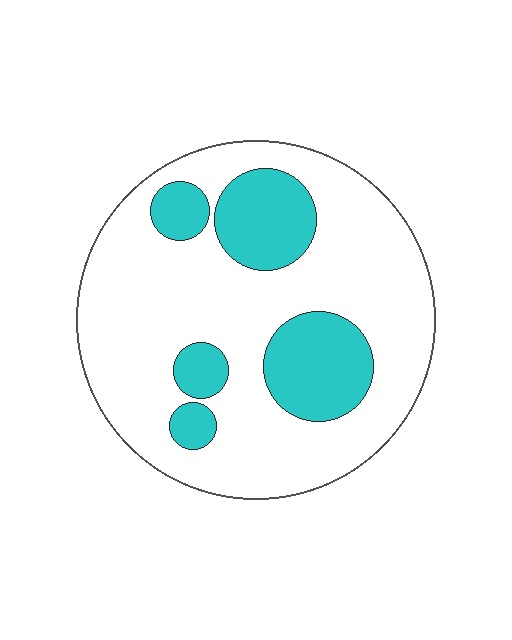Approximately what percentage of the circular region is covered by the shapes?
Approximately 25%.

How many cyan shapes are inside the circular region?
5.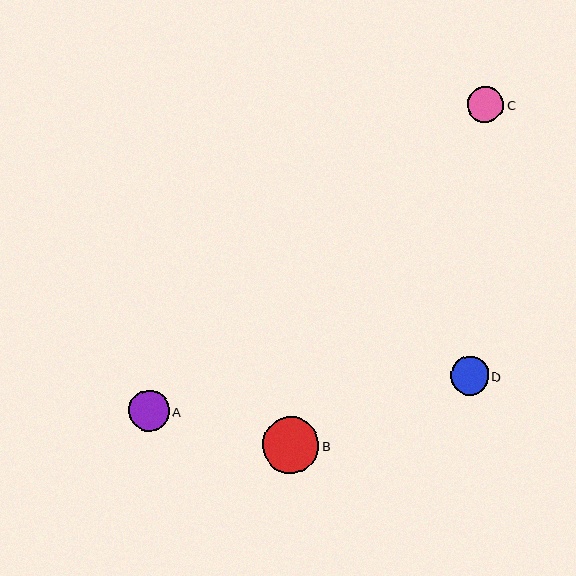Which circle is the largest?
Circle B is the largest with a size of approximately 57 pixels.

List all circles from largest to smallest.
From largest to smallest: B, A, D, C.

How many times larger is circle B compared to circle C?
Circle B is approximately 1.6 times the size of circle C.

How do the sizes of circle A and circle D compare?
Circle A and circle D are approximately the same size.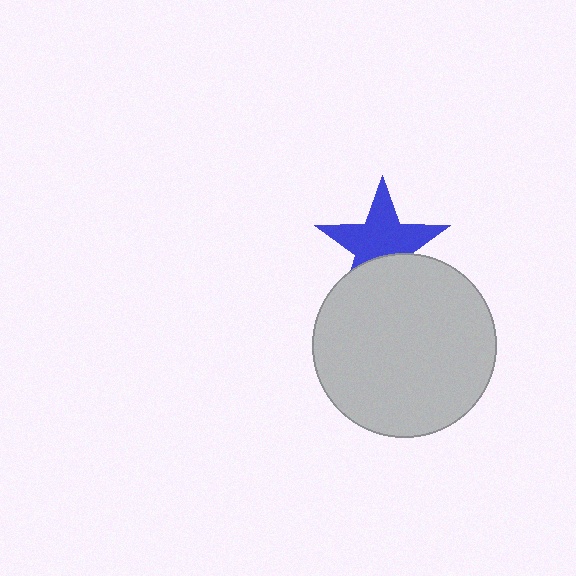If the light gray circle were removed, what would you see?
You would see the complete blue star.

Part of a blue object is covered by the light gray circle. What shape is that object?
It is a star.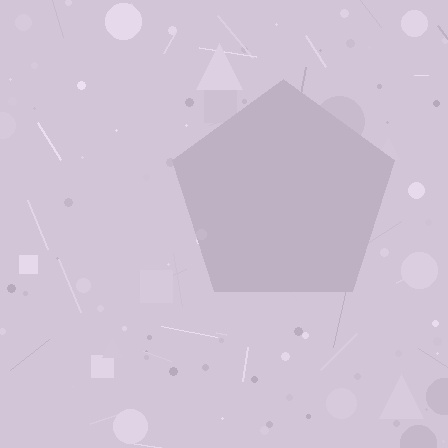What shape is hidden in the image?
A pentagon is hidden in the image.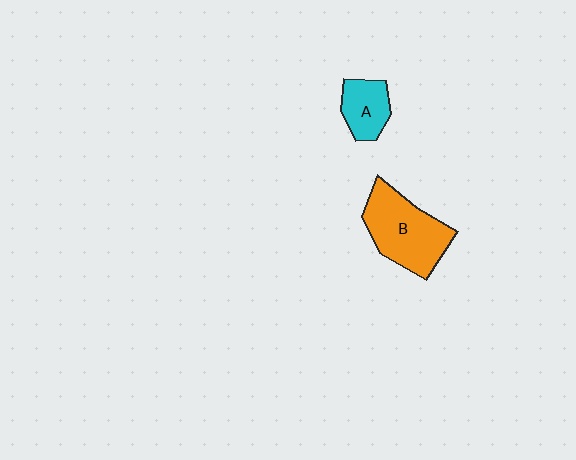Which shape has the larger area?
Shape B (orange).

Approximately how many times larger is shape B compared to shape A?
Approximately 2.1 times.